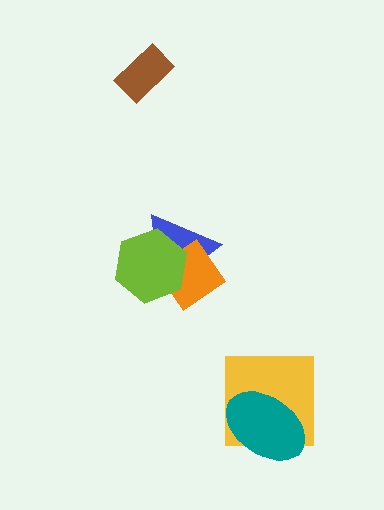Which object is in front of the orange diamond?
The lime hexagon is in front of the orange diamond.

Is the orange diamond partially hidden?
Yes, it is partially covered by another shape.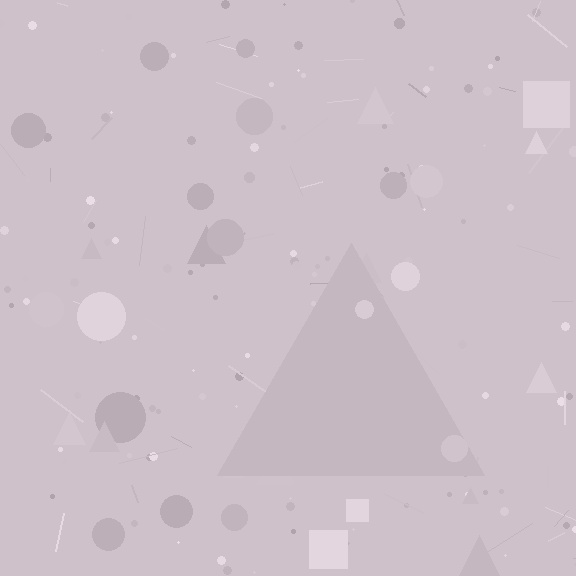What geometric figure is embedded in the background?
A triangle is embedded in the background.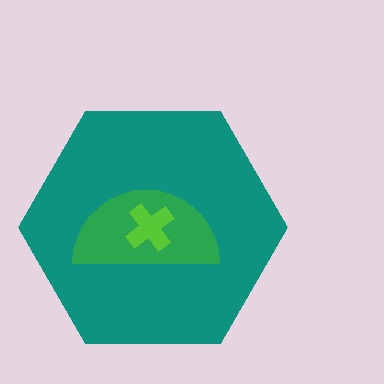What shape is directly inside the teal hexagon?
The green semicircle.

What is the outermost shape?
The teal hexagon.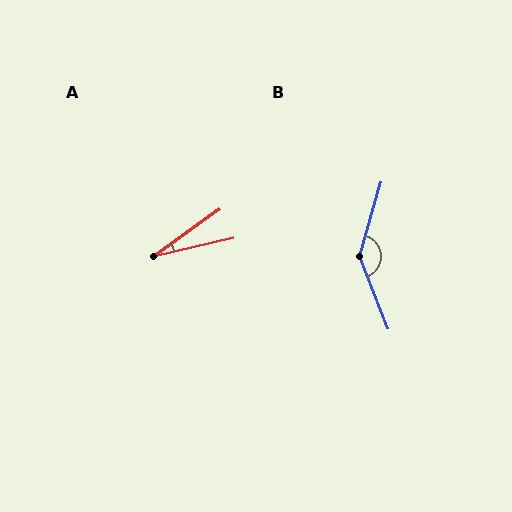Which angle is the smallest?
A, at approximately 22 degrees.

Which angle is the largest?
B, at approximately 142 degrees.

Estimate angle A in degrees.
Approximately 22 degrees.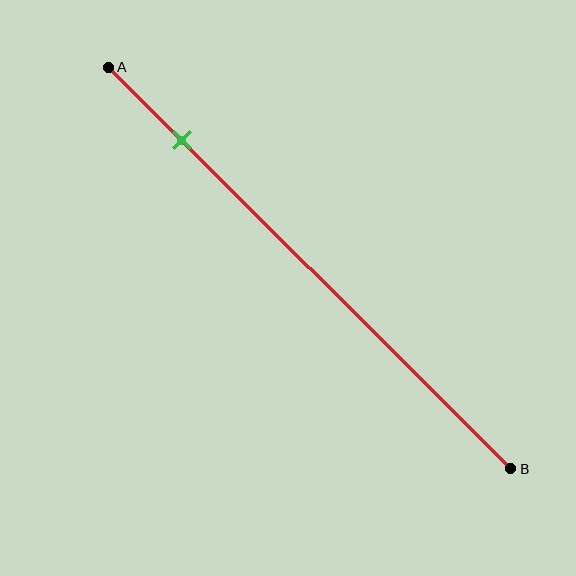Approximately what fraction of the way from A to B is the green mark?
The green mark is approximately 20% of the way from A to B.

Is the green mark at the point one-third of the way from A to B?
No, the mark is at about 20% from A, not at the 33% one-third point.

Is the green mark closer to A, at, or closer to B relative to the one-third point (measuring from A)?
The green mark is closer to point A than the one-third point of segment AB.